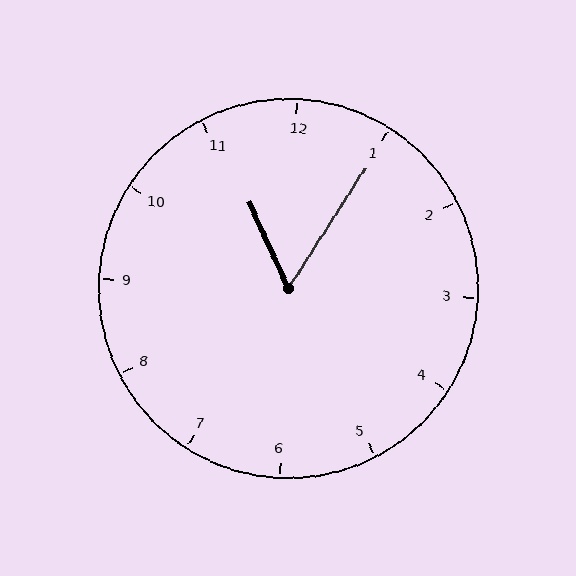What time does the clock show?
11:05.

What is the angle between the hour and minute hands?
Approximately 58 degrees.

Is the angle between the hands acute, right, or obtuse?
It is acute.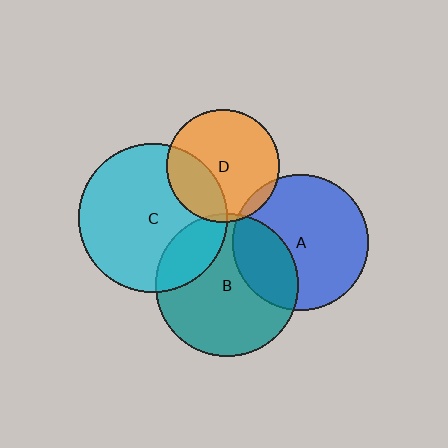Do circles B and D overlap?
Yes.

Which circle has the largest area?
Circle C (cyan).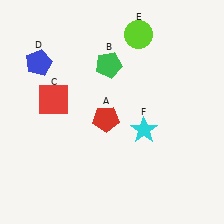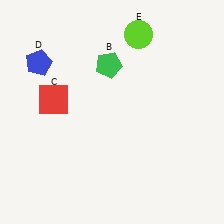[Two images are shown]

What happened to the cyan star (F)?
The cyan star (F) was removed in Image 2. It was in the bottom-right area of Image 1.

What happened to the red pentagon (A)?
The red pentagon (A) was removed in Image 2. It was in the bottom-left area of Image 1.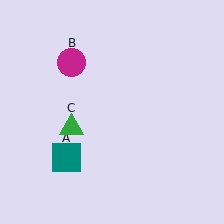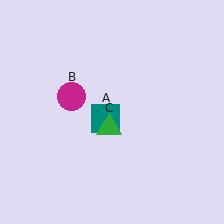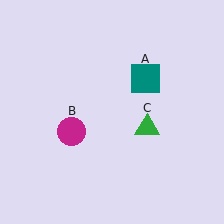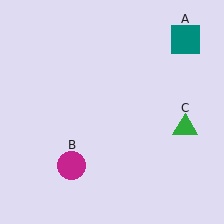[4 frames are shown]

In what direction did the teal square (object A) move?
The teal square (object A) moved up and to the right.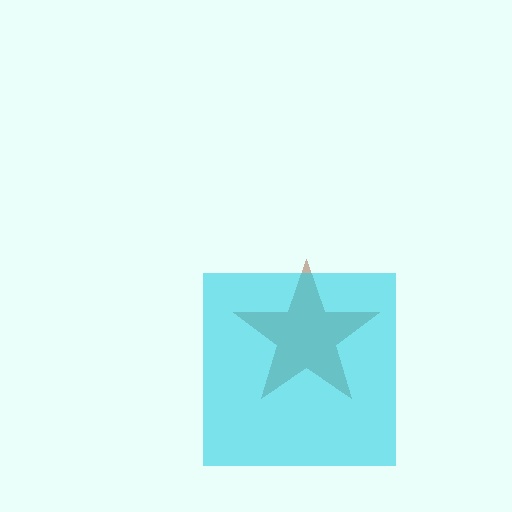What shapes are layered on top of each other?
The layered shapes are: a brown star, a cyan square.